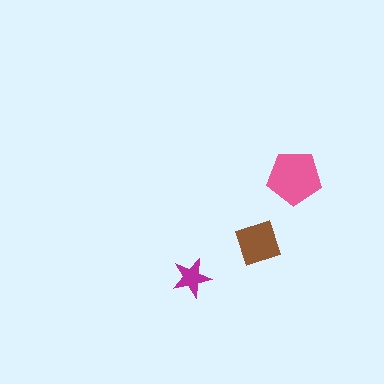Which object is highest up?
The pink pentagon is topmost.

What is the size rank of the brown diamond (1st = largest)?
2nd.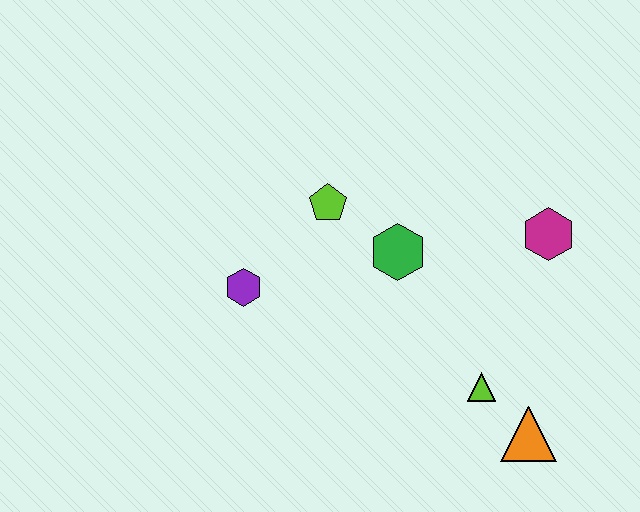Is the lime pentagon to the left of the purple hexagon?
No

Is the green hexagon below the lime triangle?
No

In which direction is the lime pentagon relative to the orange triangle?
The lime pentagon is above the orange triangle.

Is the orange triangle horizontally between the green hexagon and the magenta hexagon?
Yes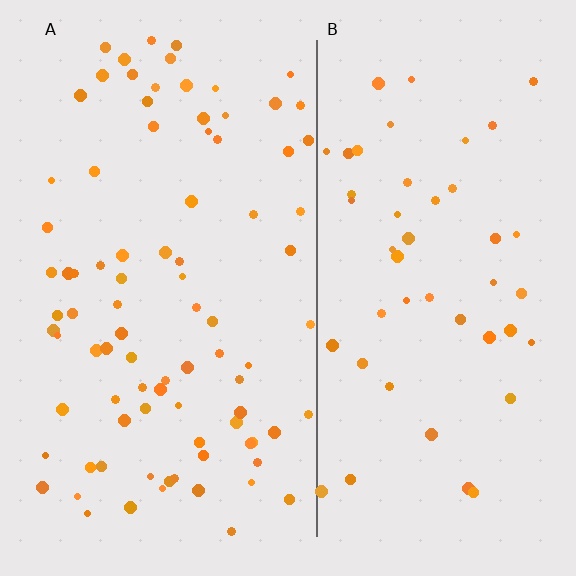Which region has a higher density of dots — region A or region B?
A (the left).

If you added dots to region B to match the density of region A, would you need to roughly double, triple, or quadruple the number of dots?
Approximately double.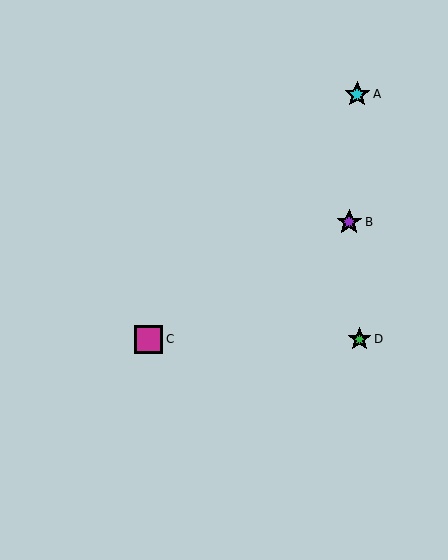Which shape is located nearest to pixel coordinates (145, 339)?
The magenta square (labeled C) at (148, 339) is nearest to that location.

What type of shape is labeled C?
Shape C is a magenta square.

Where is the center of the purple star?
The center of the purple star is at (349, 222).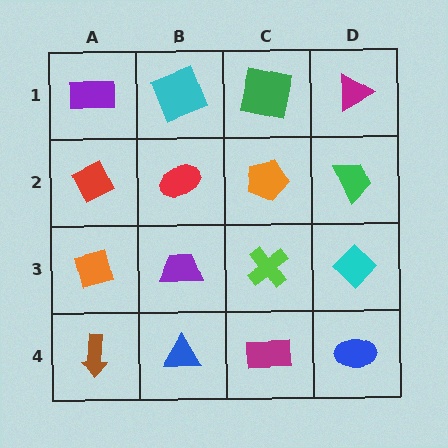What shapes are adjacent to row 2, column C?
A green square (row 1, column C), a lime cross (row 3, column C), a red ellipse (row 2, column B), a green trapezoid (row 2, column D).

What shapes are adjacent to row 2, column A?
A purple rectangle (row 1, column A), an orange diamond (row 3, column A), a red ellipse (row 2, column B).